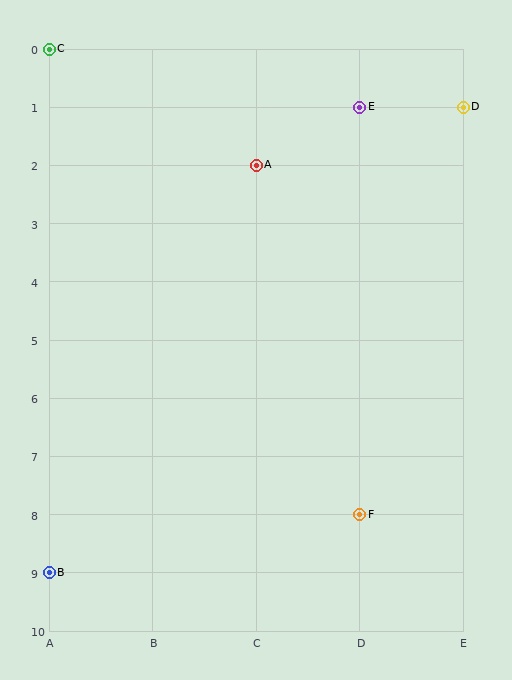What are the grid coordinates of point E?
Point E is at grid coordinates (D, 1).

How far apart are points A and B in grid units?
Points A and B are 2 columns and 7 rows apart (about 7.3 grid units diagonally).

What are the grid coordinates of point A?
Point A is at grid coordinates (C, 2).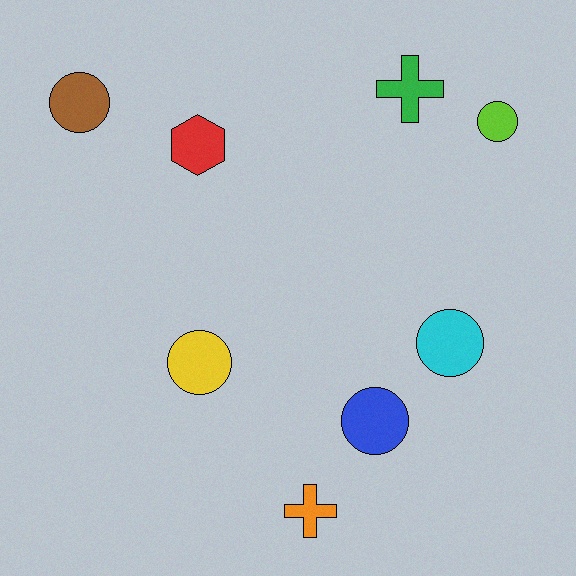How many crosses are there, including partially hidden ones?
There are 2 crosses.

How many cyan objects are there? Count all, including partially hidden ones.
There is 1 cyan object.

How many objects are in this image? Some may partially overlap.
There are 8 objects.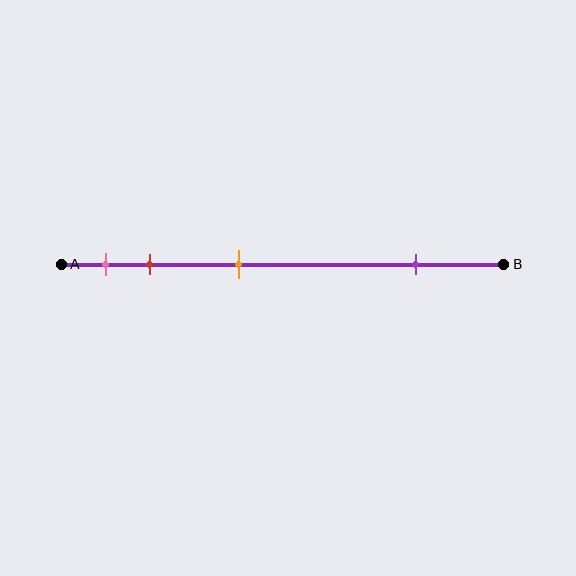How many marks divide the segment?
There are 4 marks dividing the segment.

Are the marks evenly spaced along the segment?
No, the marks are not evenly spaced.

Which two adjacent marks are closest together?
The pink and red marks are the closest adjacent pair.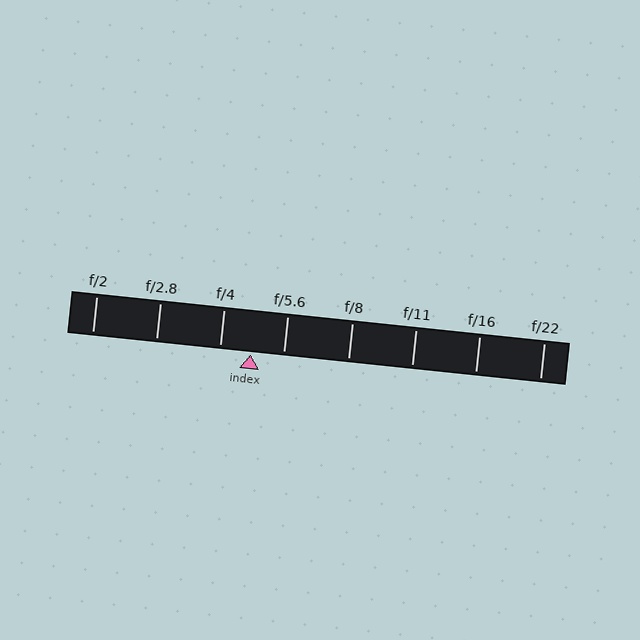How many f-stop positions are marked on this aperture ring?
There are 8 f-stop positions marked.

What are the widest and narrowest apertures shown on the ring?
The widest aperture shown is f/2 and the narrowest is f/22.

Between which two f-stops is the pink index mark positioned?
The index mark is between f/4 and f/5.6.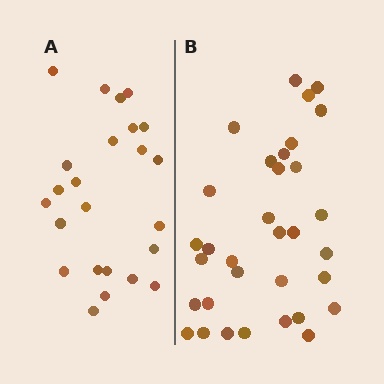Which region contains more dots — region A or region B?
Region B (the right region) has more dots.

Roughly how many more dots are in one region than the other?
Region B has roughly 8 or so more dots than region A.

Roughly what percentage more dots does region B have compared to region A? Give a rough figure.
About 40% more.